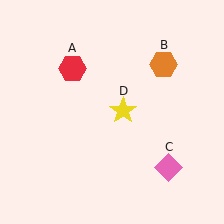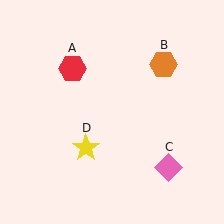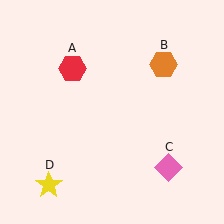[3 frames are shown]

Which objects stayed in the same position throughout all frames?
Red hexagon (object A) and orange hexagon (object B) and pink diamond (object C) remained stationary.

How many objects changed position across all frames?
1 object changed position: yellow star (object D).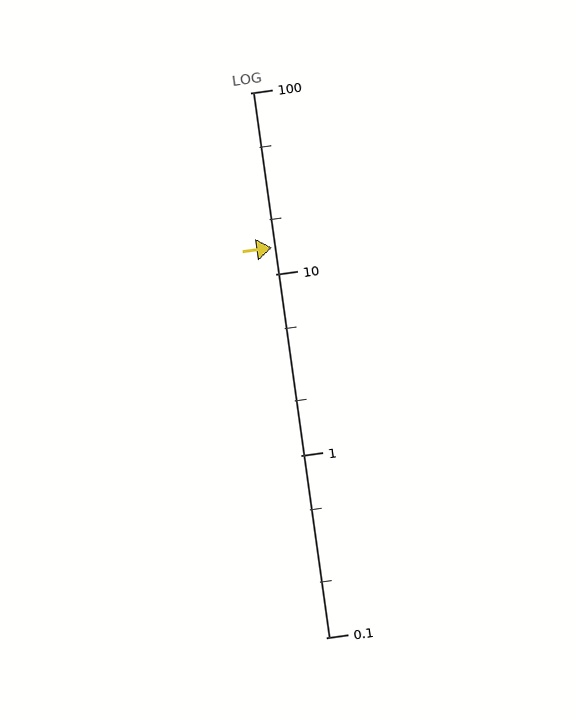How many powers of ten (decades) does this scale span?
The scale spans 3 decades, from 0.1 to 100.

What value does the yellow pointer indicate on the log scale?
The pointer indicates approximately 14.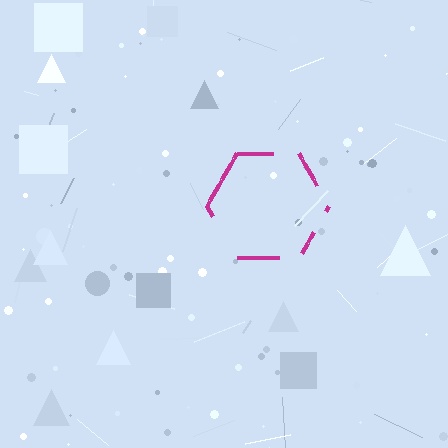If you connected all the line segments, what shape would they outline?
They would outline a hexagon.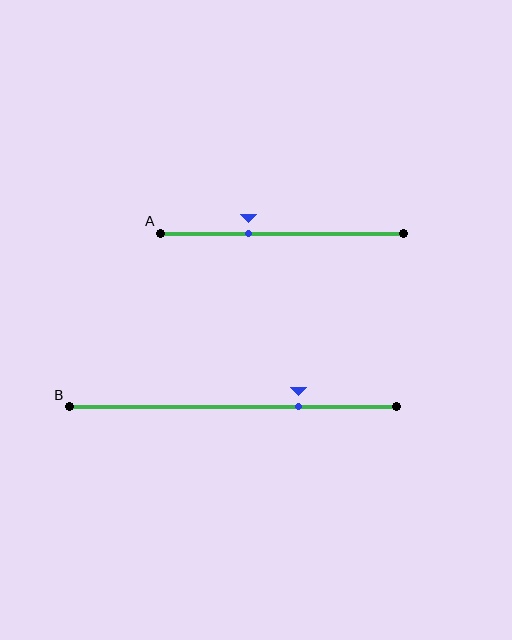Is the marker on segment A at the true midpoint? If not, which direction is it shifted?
No, the marker on segment A is shifted to the left by about 14% of the segment length.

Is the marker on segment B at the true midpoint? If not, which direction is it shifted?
No, the marker on segment B is shifted to the right by about 20% of the segment length.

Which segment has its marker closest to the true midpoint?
Segment A has its marker closest to the true midpoint.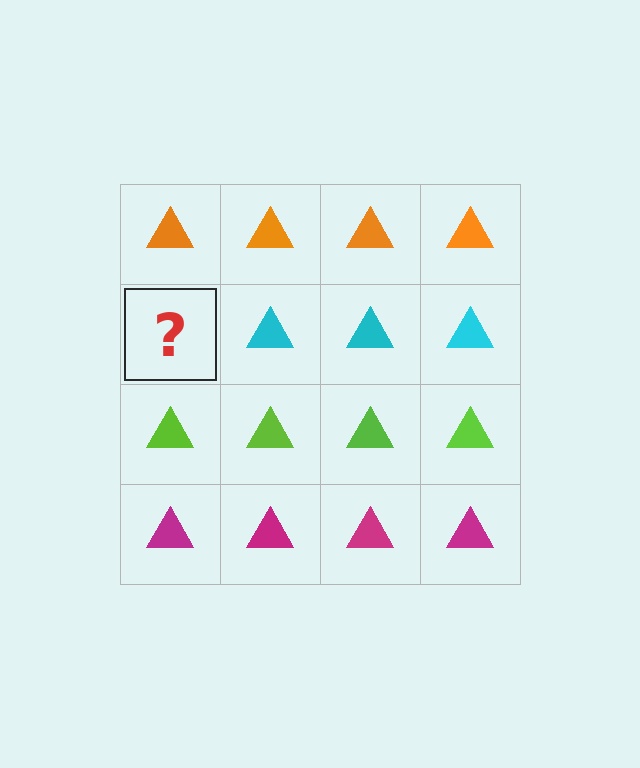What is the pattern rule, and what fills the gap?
The rule is that each row has a consistent color. The gap should be filled with a cyan triangle.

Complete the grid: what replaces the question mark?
The question mark should be replaced with a cyan triangle.